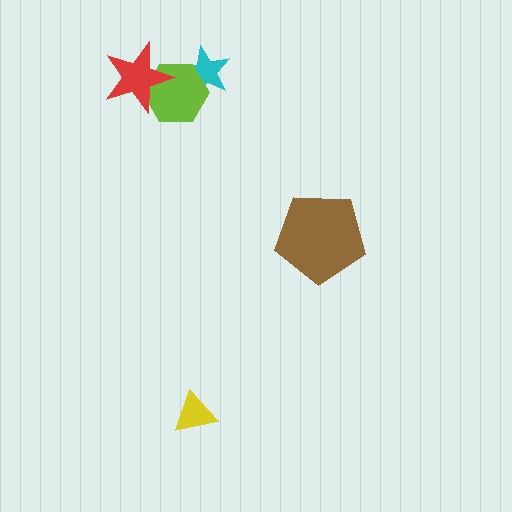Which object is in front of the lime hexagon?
The red star is in front of the lime hexagon.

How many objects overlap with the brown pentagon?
0 objects overlap with the brown pentagon.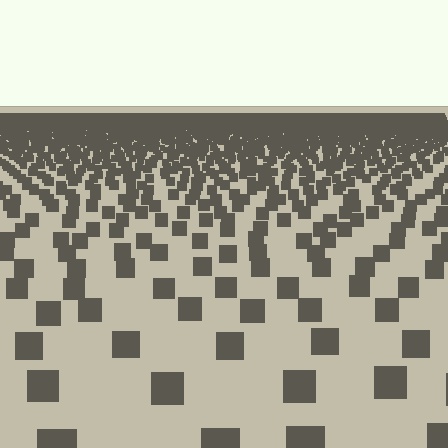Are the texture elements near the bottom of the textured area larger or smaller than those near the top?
Larger. Near the bottom, elements are closer to the viewer and appear at a bigger on-screen size.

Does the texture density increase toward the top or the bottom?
Density increases toward the top.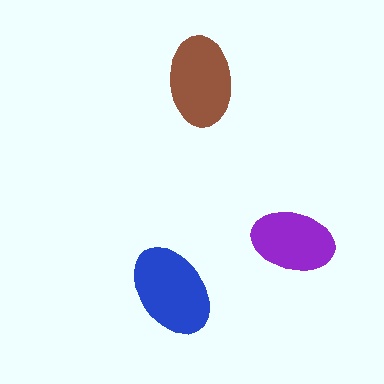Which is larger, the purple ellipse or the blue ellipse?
The blue one.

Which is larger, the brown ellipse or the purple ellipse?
The brown one.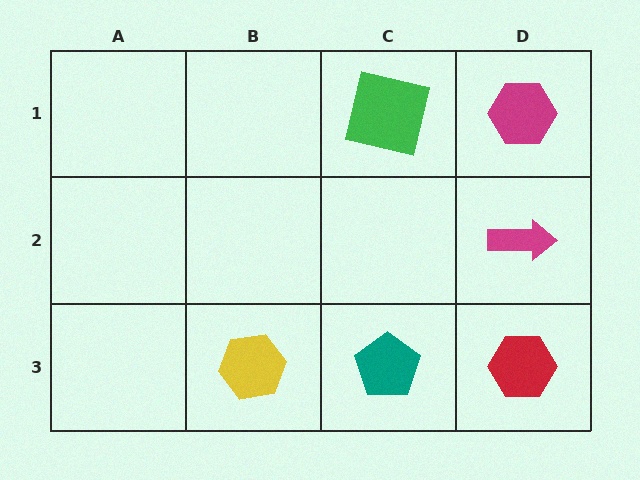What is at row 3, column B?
A yellow hexagon.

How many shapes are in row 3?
3 shapes.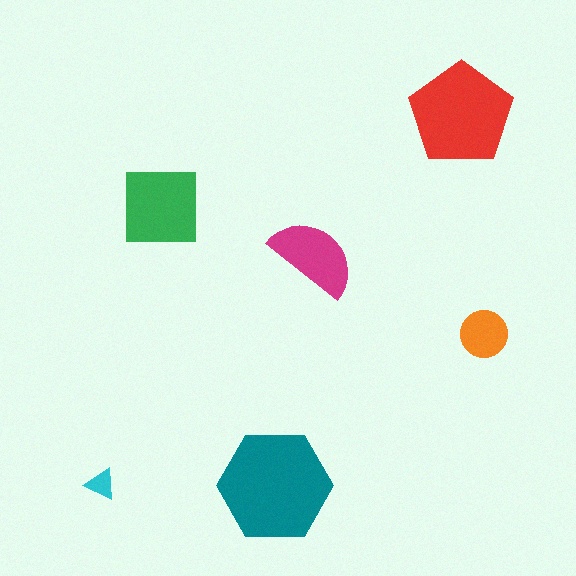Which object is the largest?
The teal hexagon.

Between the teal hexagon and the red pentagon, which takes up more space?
The teal hexagon.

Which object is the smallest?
The cyan triangle.